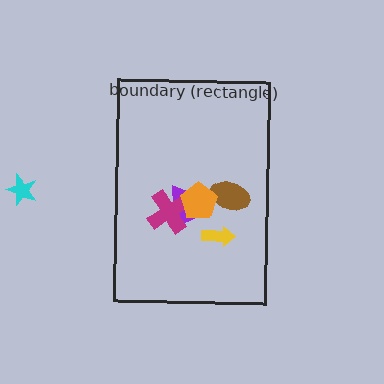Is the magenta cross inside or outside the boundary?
Inside.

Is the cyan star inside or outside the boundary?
Outside.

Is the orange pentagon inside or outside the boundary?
Inside.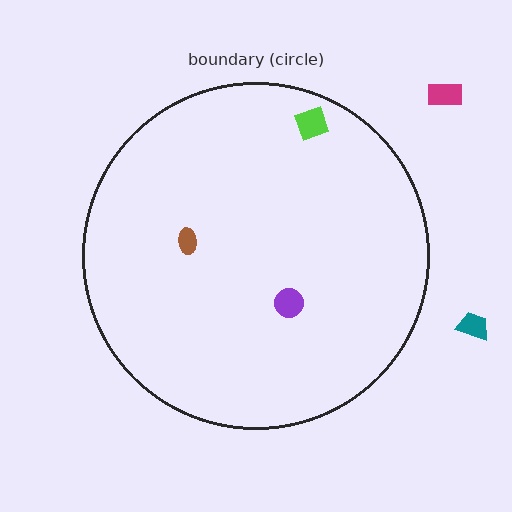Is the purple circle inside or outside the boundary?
Inside.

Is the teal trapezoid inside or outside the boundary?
Outside.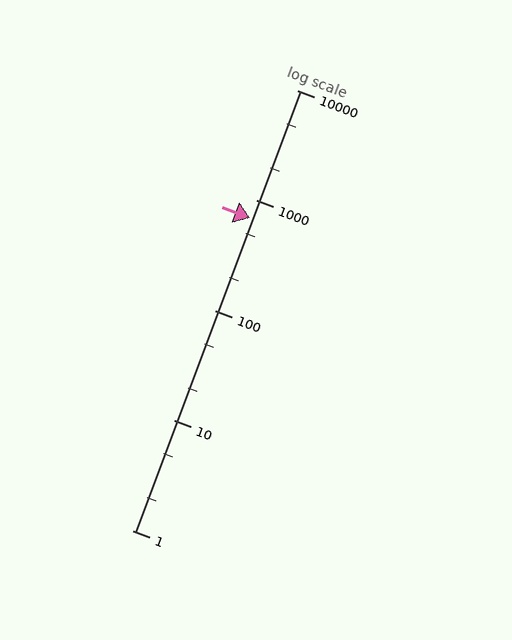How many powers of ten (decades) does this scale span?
The scale spans 4 decades, from 1 to 10000.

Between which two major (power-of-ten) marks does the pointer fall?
The pointer is between 100 and 1000.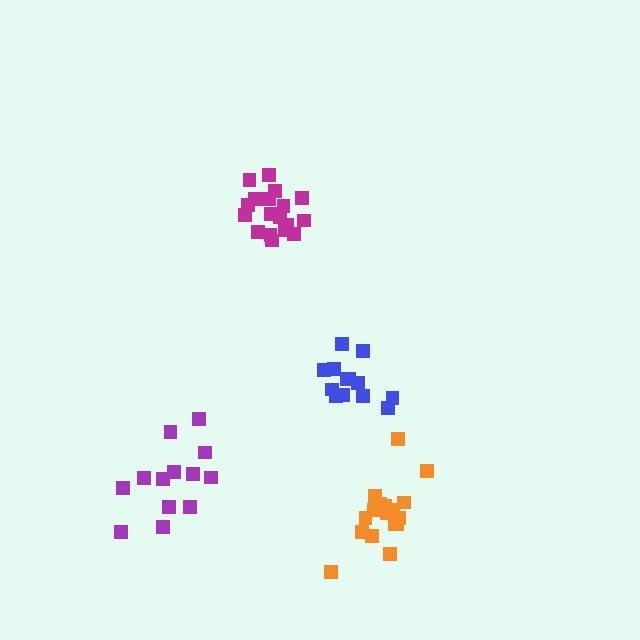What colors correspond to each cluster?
The clusters are colored: blue, purple, magenta, orange.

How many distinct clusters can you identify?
There are 4 distinct clusters.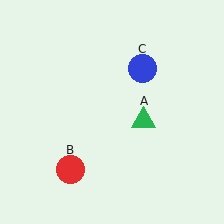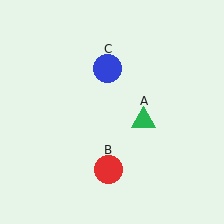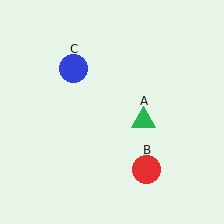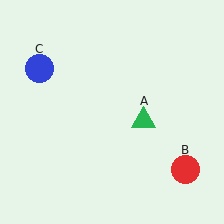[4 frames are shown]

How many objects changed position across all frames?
2 objects changed position: red circle (object B), blue circle (object C).